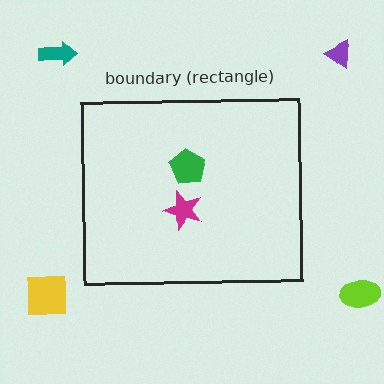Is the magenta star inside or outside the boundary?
Inside.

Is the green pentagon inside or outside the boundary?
Inside.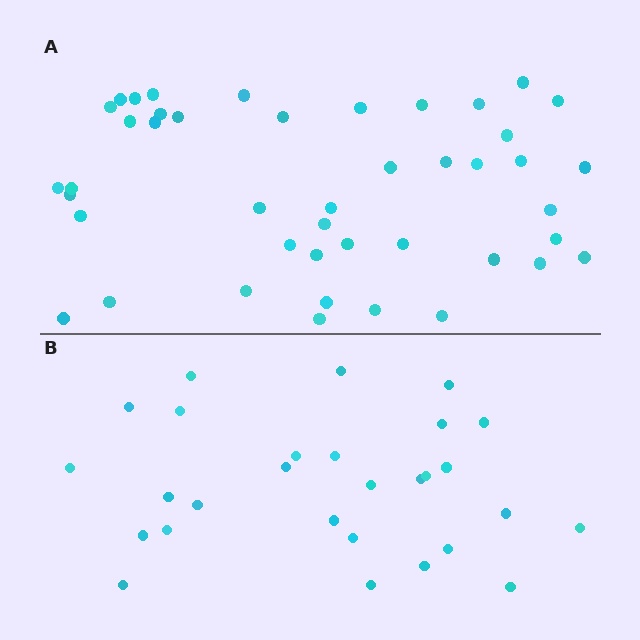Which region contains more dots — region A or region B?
Region A (the top region) has more dots.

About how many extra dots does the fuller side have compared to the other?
Region A has approximately 15 more dots than region B.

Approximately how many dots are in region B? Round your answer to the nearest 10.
About 30 dots. (The exact count is 28, which rounds to 30.)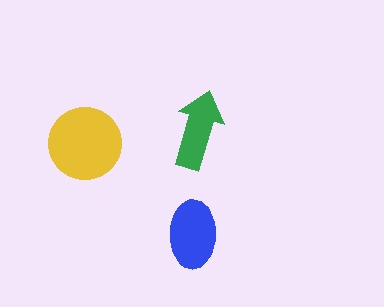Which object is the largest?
The yellow circle.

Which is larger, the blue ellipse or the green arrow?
The blue ellipse.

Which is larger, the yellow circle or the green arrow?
The yellow circle.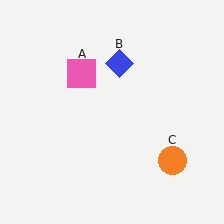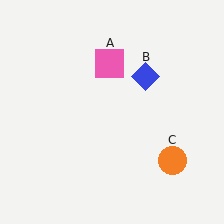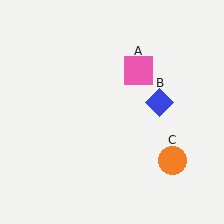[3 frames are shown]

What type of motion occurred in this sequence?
The pink square (object A), blue diamond (object B) rotated clockwise around the center of the scene.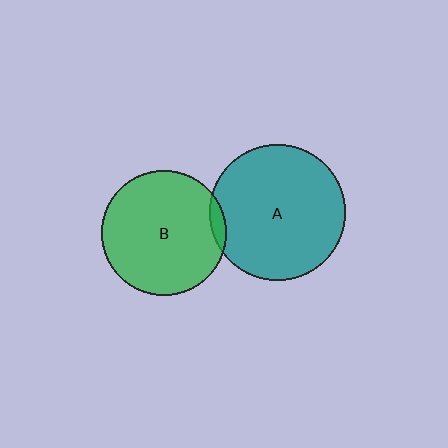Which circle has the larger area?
Circle A (teal).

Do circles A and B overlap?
Yes.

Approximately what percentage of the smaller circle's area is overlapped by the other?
Approximately 5%.